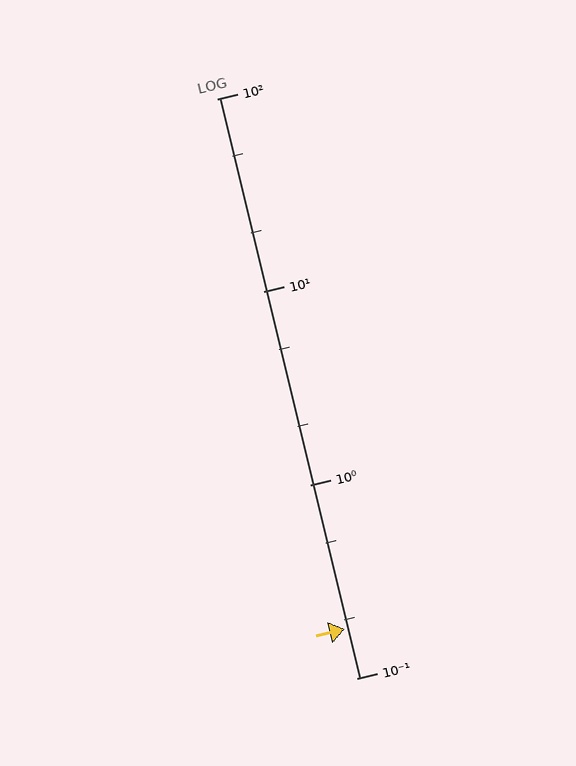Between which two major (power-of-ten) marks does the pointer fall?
The pointer is between 0.1 and 1.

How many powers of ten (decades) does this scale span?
The scale spans 3 decades, from 0.1 to 100.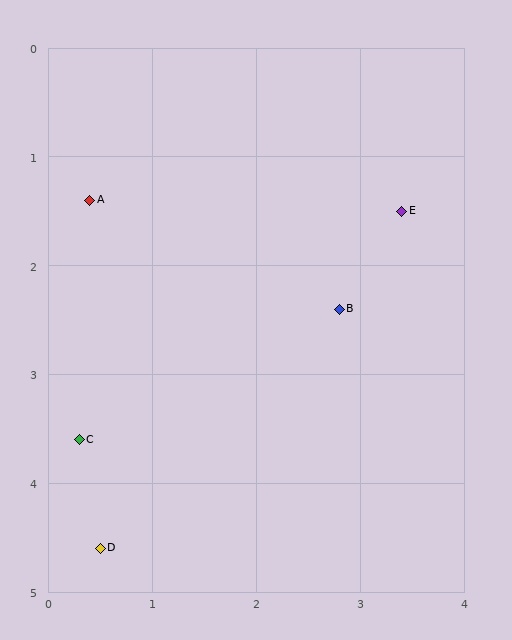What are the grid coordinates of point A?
Point A is at approximately (0.4, 1.4).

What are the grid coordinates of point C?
Point C is at approximately (0.3, 3.6).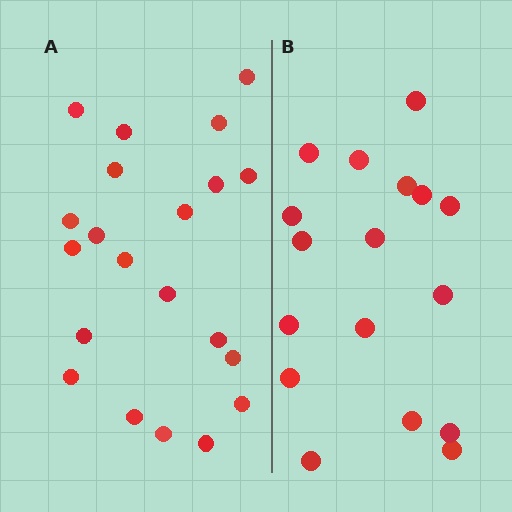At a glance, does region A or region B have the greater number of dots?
Region A (the left region) has more dots.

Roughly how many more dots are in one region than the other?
Region A has about 4 more dots than region B.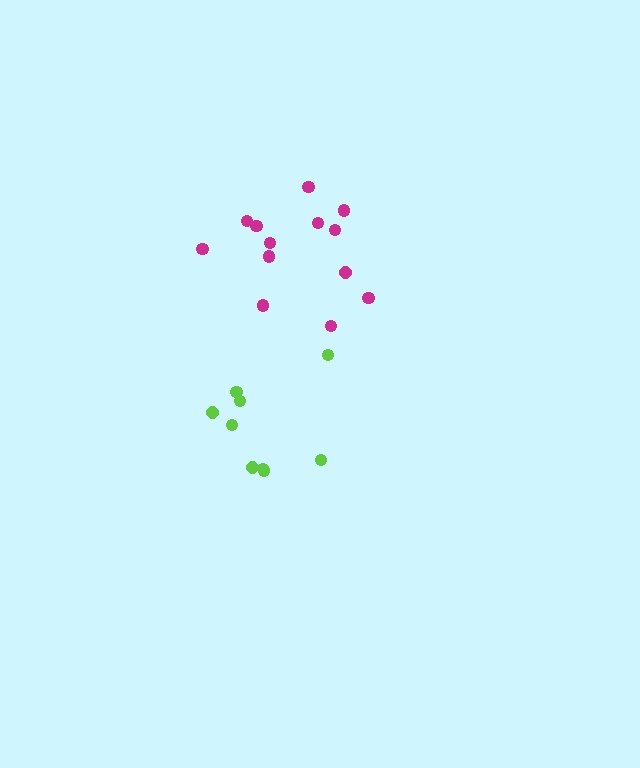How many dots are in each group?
Group 1: 13 dots, Group 2: 9 dots (22 total).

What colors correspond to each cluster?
The clusters are colored: magenta, lime.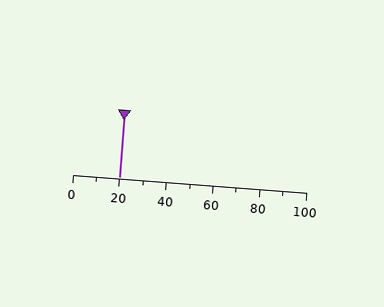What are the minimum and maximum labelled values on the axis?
The axis runs from 0 to 100.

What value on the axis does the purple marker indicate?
The marker indicates approximately 20.